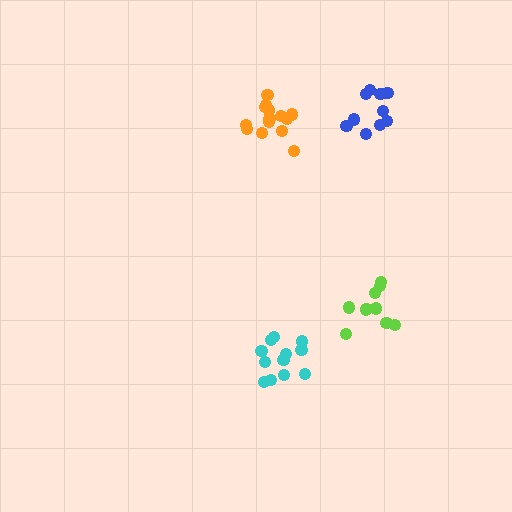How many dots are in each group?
Group 1: 12 dots, Group 2: 10 dots, Group 3: 10 dots, Group 4: 14 dots (46 total).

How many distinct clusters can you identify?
There are 4 distinct clusters.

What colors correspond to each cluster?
The clusters are colored: cyan, lime, blue, orange.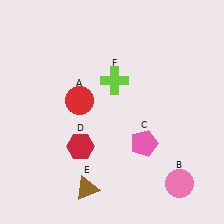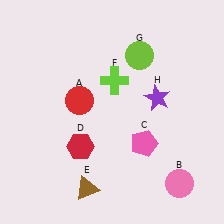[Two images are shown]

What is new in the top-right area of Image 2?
A lime circle (G) was added in the top-right area of Image 2.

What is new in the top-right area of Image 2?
A purple star (H) was added in the top-right area of Image 2.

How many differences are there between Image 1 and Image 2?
There are 2 differences between the two images.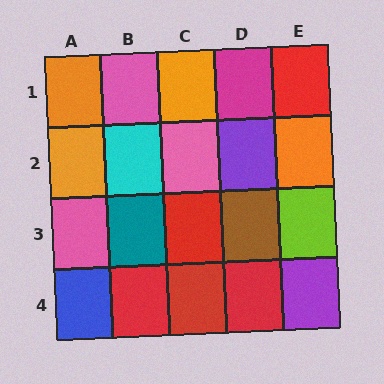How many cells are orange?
4 cells are orange.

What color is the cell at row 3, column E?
Lime.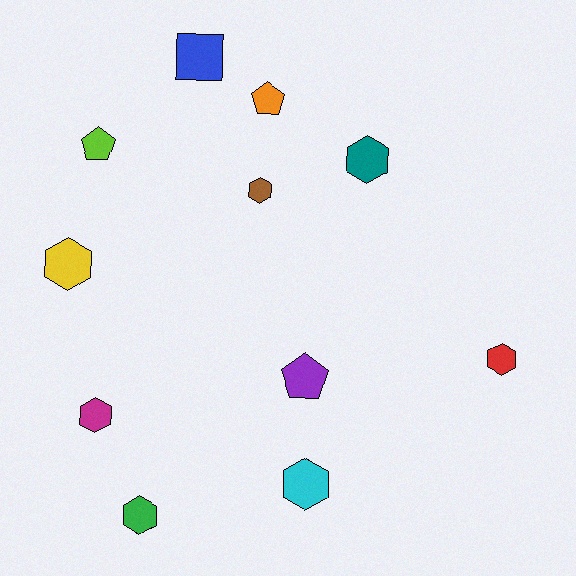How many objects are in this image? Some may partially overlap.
There are 11 objects.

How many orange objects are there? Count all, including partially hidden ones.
There is 1 orange object.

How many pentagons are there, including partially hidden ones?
There are 3 pentagons.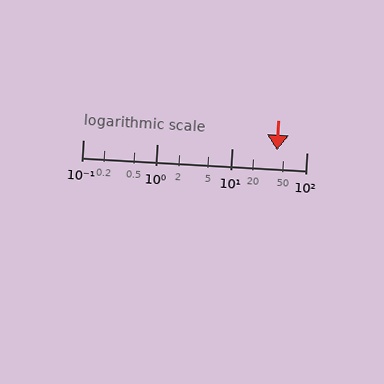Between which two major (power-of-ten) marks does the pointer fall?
The pointer is between 10 and 100.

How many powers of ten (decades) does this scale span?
The scale spans 3 decades, from 0.1 to 100.